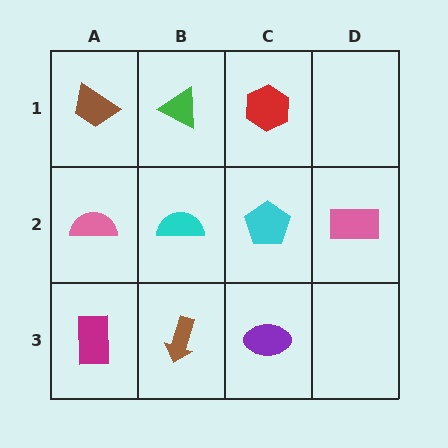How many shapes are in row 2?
4 shapes.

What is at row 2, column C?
A cyan pentagon.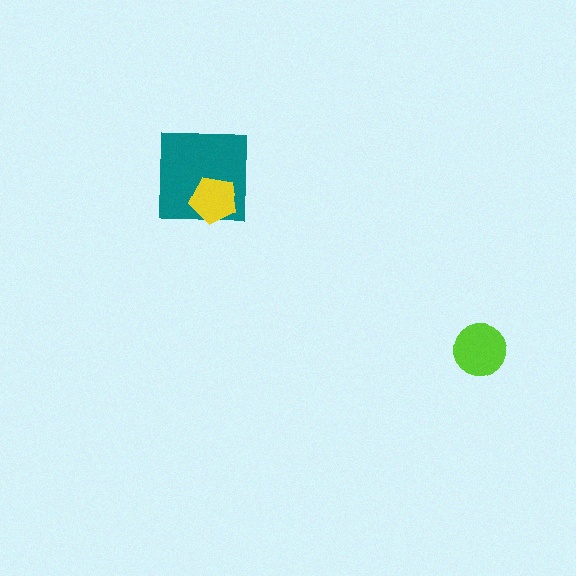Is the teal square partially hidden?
Yes, it is partially covered by another shape.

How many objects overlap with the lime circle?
0 objects overlap with the lime circle.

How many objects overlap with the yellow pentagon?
1 object overlaps with the yellow pentagon.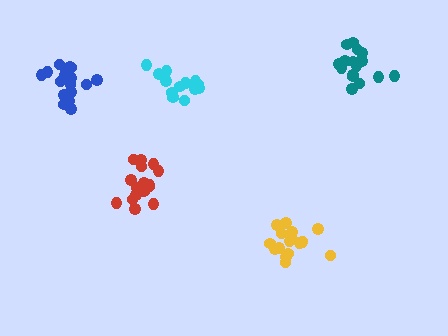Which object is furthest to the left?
The blue cluster is leftmost.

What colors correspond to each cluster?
The clusters are colored: cyan, red, yellow, teal, blue.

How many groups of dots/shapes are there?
There are 5 groups.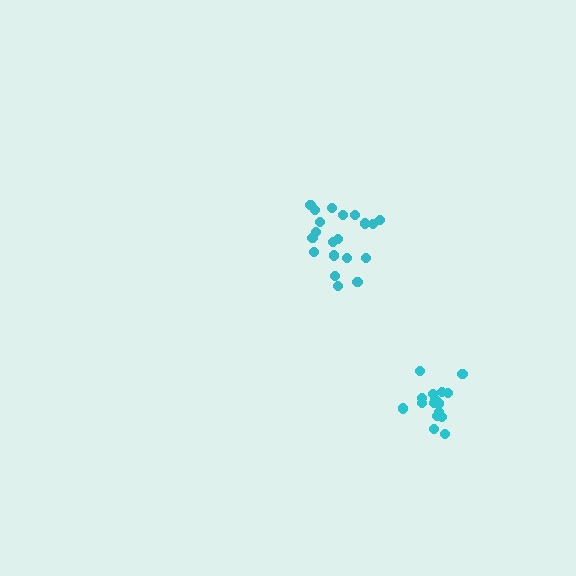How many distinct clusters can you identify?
There are 2 distinct clusters.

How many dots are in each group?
Group 1: 17 dots, Group 2: 20 dots (37 total).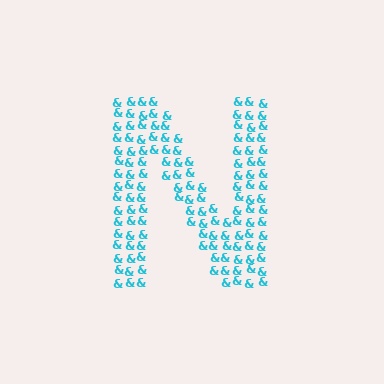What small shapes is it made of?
It is made of small ampersands.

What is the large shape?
The large shape is the letter N.